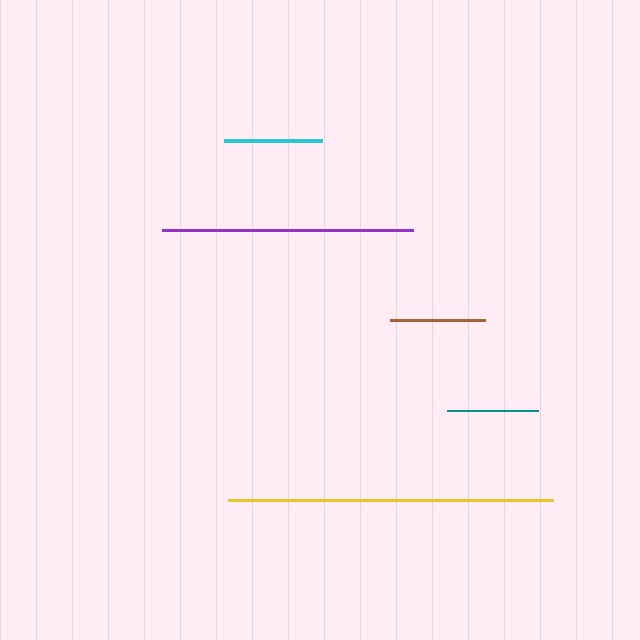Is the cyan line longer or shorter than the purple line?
The purple line is longer than the cyan line.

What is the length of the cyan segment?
The cyan segment is approximately 99 pixels long.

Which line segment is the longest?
The yellow line is the longest at approximately 325 pixels.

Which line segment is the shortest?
The teal line is the shortest at approximately 91 pixels.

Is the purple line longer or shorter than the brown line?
The purple line is longer than the brown line.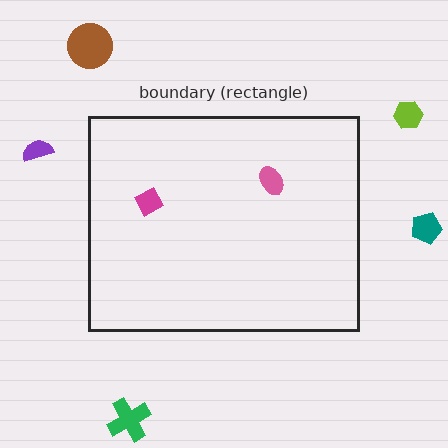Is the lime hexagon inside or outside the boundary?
Outside.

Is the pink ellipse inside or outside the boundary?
Inside.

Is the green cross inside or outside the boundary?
Outside.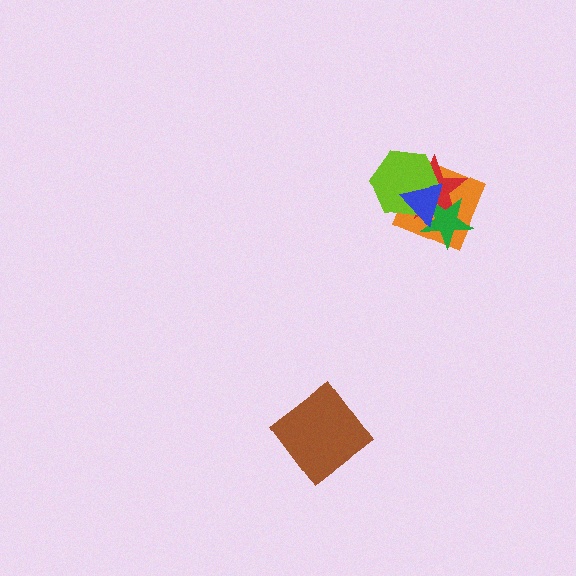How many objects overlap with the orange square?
4 objects overlap with the orange square.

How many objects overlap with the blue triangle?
4 objects overlap with the blue triangle.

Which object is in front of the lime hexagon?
The blue triangle is in front of the lime hexagon.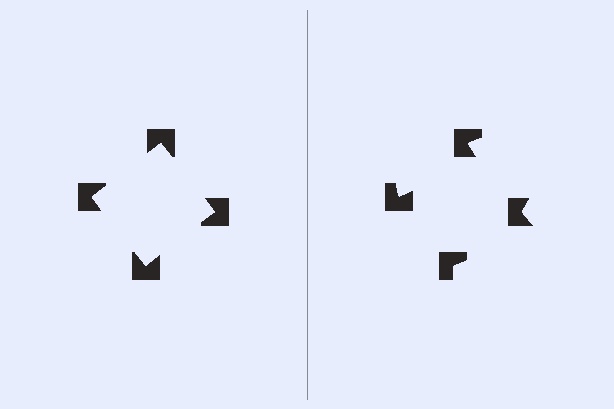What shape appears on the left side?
An illusory square.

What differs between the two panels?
The notched squares are positioned identically on both sides; only the wedge orientations differ. On the left they align to a square; on the right they are misaligned.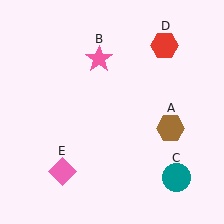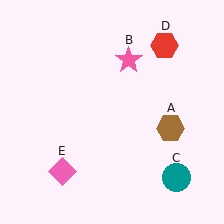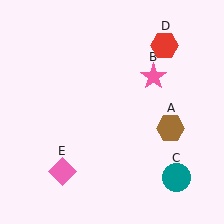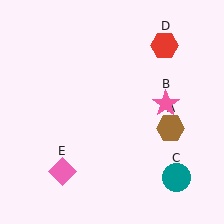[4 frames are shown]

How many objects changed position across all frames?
1 object changed position: pink star (object B).